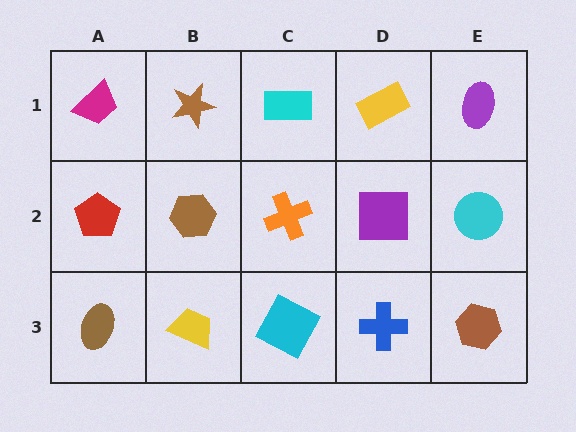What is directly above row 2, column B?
A brown star.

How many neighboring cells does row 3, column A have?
2.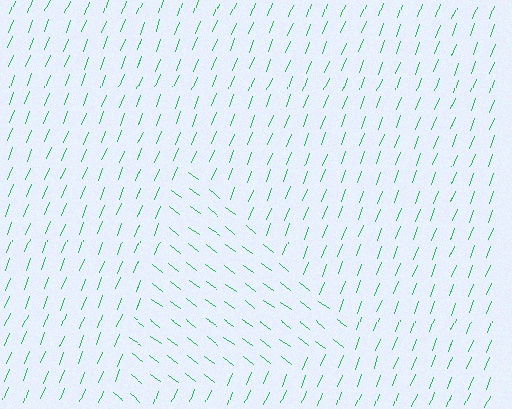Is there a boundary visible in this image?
Yes, there is a texture boundary formed by a change in line orientation.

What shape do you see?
I see a triangle.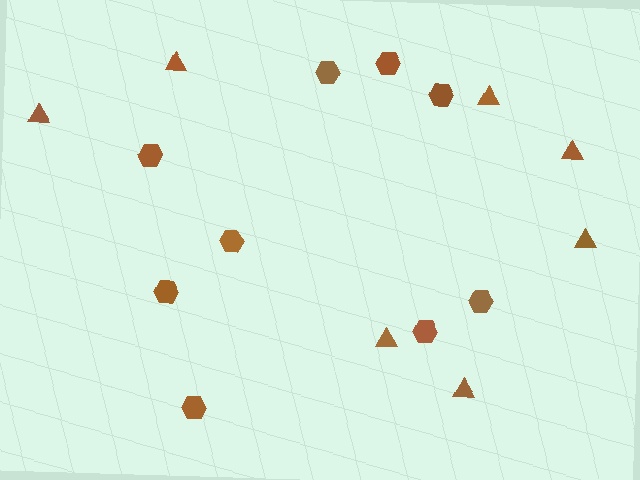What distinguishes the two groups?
There are 2 groups: one group of hexagons (9) and one group of triangles (7).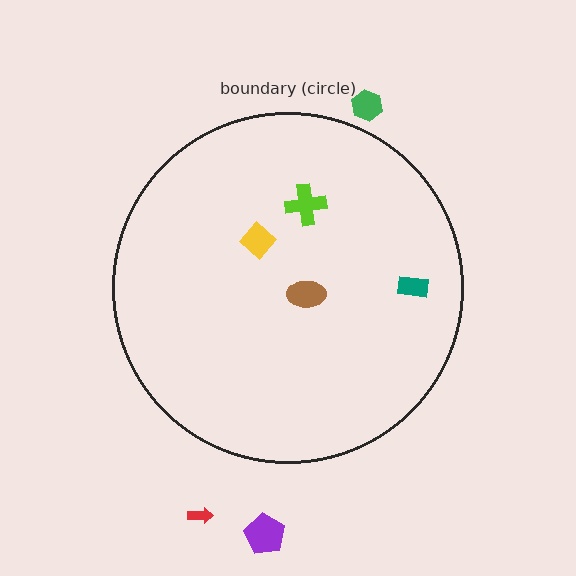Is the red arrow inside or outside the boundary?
Outside.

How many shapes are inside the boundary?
4 inside, 3 outside.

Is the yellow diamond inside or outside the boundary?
Inside.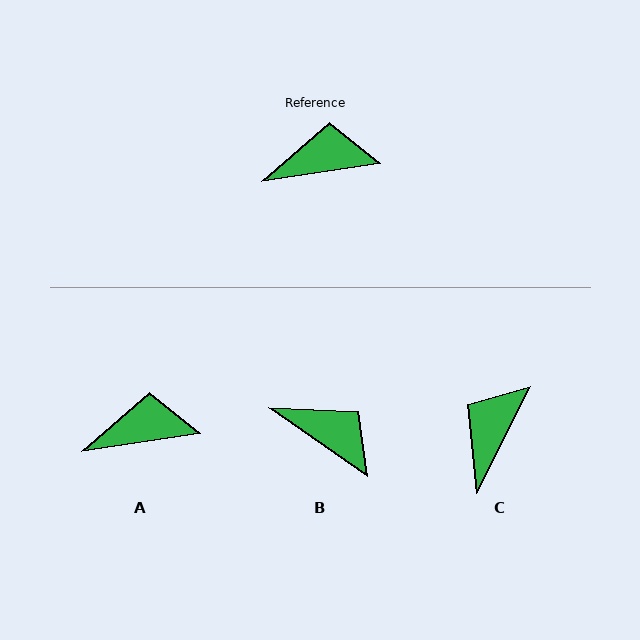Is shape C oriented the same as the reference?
No, it is off by about 55 degrees.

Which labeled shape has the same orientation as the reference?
A.